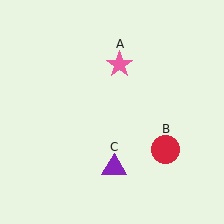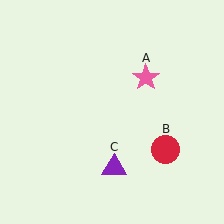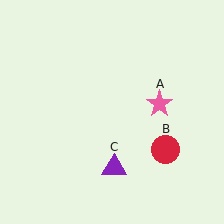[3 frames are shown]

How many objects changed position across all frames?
1 object changed position: pink star (object A).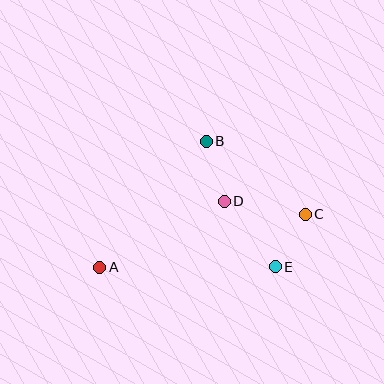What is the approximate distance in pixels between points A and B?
The distance between A and B is approximately 165 pixels.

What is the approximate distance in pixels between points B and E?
The distance between B and E is approximately 143 pixels.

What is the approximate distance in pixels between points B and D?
The distance between B and D is approximately 63 pixels.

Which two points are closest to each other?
Points C and E are closest to each other.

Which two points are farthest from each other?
Points A and C are farthest from each other.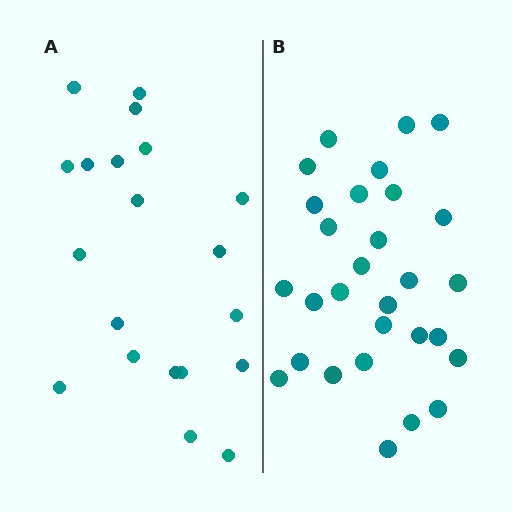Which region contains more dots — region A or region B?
Region B (the right region) has more dots.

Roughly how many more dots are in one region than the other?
Region B has roughly 8 or so more dots than region A.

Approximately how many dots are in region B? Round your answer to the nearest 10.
About 30 dots. (The exact count is 29, which rounds to 30.)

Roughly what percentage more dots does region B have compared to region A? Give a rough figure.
About 45% more.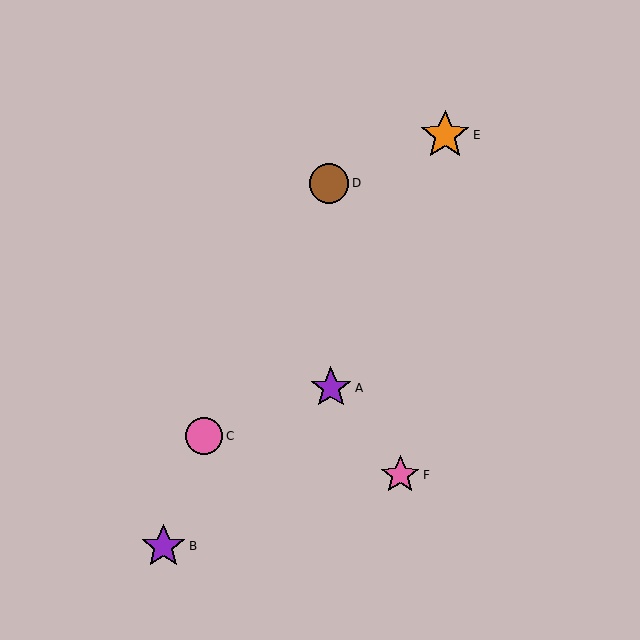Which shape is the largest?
The orange star (labeled E) is the largest.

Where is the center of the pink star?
The center of the pink star is at (400, 475).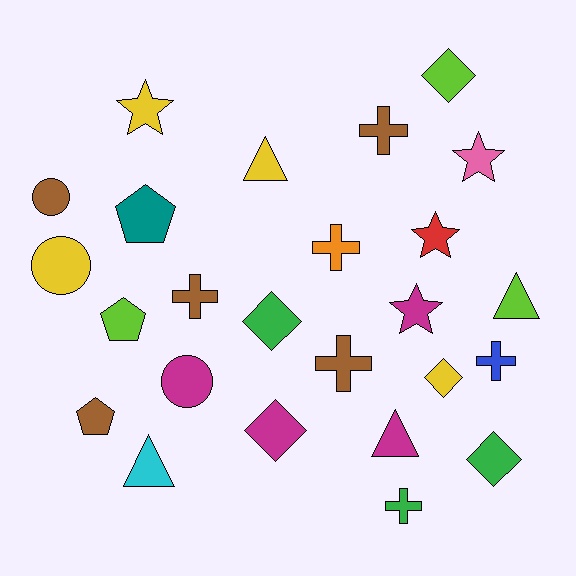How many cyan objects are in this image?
There is 1 cyan object.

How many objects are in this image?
There are 25 objects.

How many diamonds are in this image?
There are 5 diamonds.